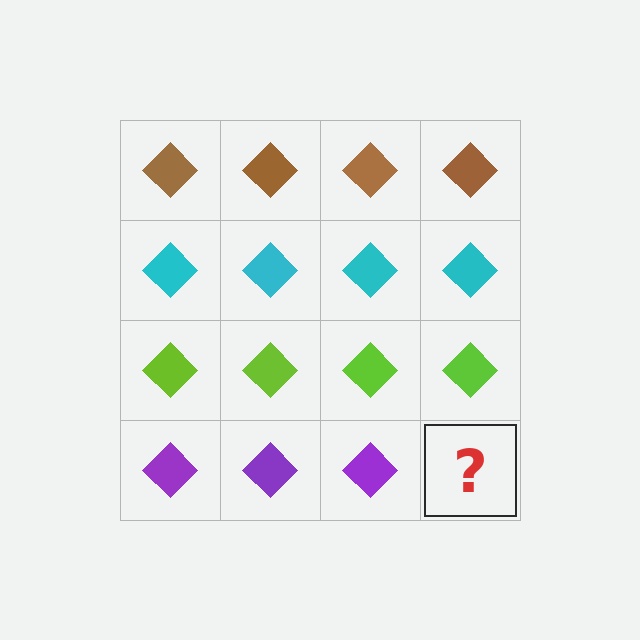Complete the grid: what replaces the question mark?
The question mark should be replaced with a purple diamond.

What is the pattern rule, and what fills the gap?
The rule is that each row has a consistent color. The gap should be filled with a purple diamond.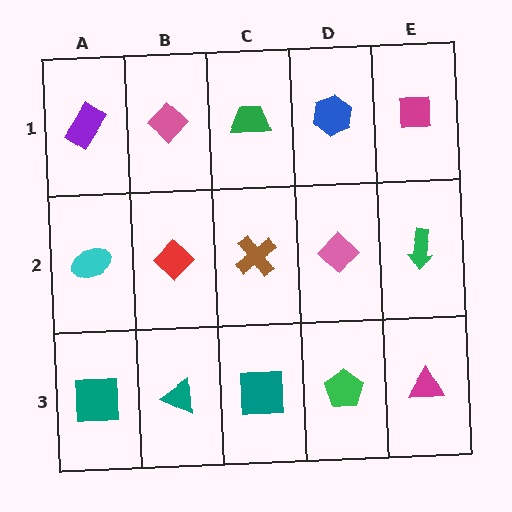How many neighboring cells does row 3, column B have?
3.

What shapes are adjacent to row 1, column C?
A brown cross (row 2, column C), a pink diamond (row 1, column B), a blue hexagon (row 1, column D).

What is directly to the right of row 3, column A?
A teal triangle.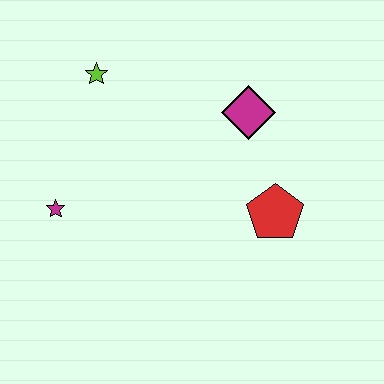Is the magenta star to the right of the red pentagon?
No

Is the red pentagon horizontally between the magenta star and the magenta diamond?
No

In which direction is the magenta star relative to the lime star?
The magenta star is below the lime star.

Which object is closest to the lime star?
The magenta star is closest to the lime star.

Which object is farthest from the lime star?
The red pentagon is farthest from the lime star.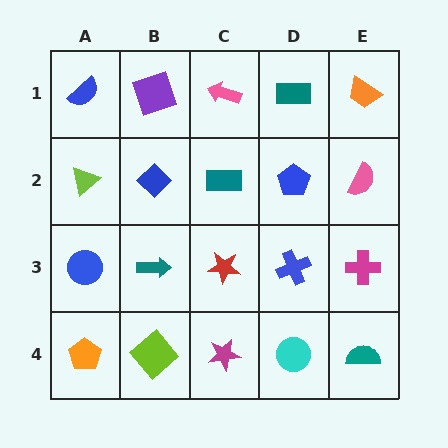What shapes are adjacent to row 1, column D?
A blue pentagon (row 2, column D), a pink arrow (row 1, column C), an orange trapezoid (row 1, column E).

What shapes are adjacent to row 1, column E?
A pink semicircle (row 2, column E), a teal rectangle (row 1, column D).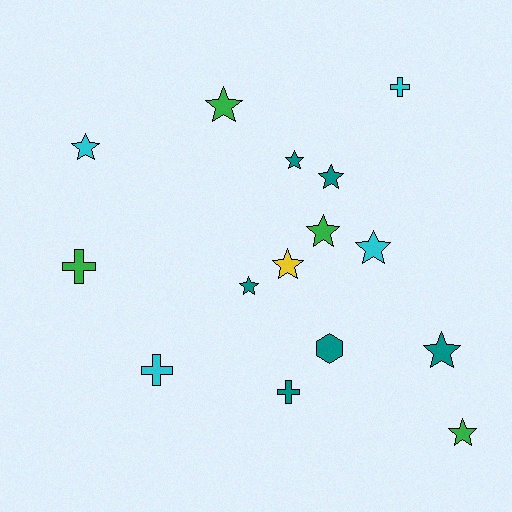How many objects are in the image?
There are 15 objects.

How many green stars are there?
There are 3 green stars.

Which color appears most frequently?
Teal, with 6 objects.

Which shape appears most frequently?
Star, with 10 objects.